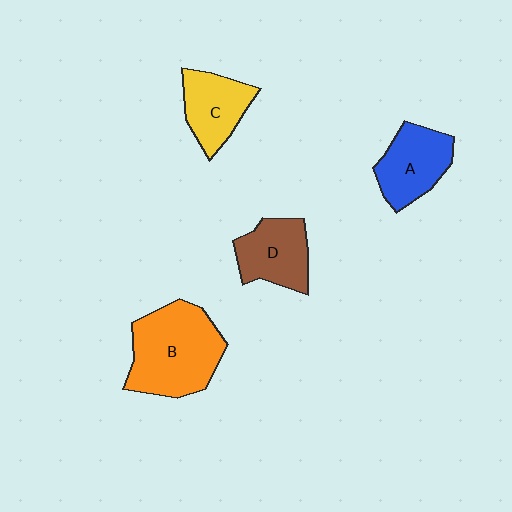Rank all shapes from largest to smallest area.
From largest to smallest: B (orange), A (blue), D (brown), C (yellow).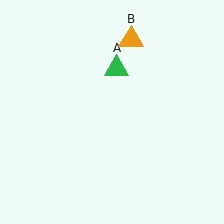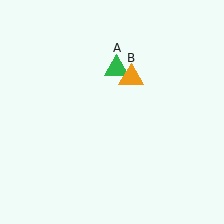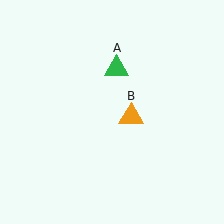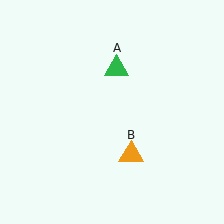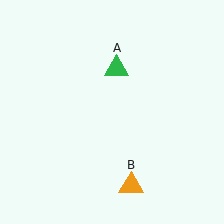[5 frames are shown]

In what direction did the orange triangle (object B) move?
The orange triangle (object B) moved down.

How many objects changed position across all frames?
1 object changed position: orange triangle (object B).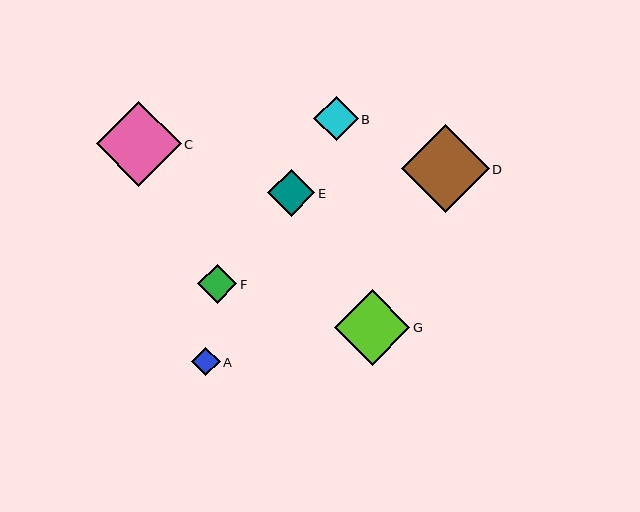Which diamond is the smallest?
Diamond A is the smallest with a size of approximately 28 pixels.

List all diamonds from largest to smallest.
From largest to smallest: D, C, G, E, B, F, A.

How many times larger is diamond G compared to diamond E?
Diamond G is approximately 1.6 times the size of diamond E.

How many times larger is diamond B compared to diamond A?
Diamond B is approximately 1.6 times the size of diamond A.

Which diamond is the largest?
Diamond D is the largest with a size of approximately 88 pixels.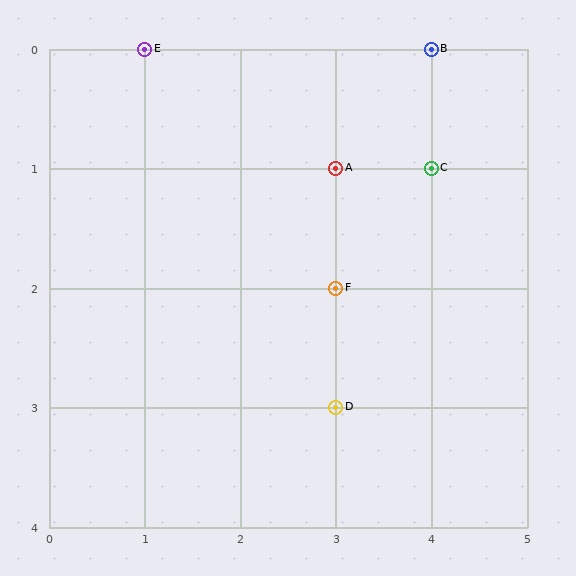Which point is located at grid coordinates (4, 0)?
Point B is at (4, 0).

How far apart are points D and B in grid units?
Points D and B are 1 column and 3 rows apart (about 3.2 grid units diagonally).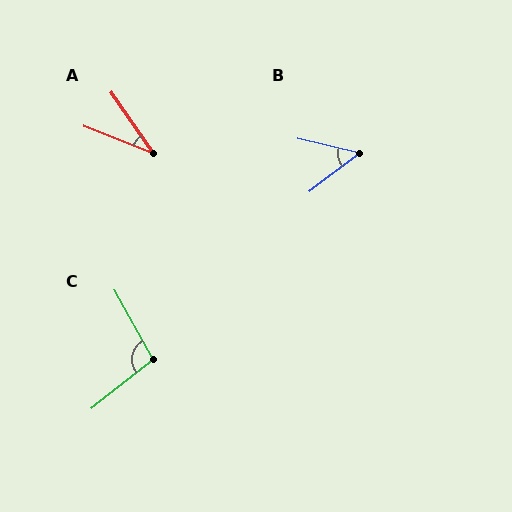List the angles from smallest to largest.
A (34°), B (51°), C (99°).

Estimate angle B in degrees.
Approximately 51 degrees.